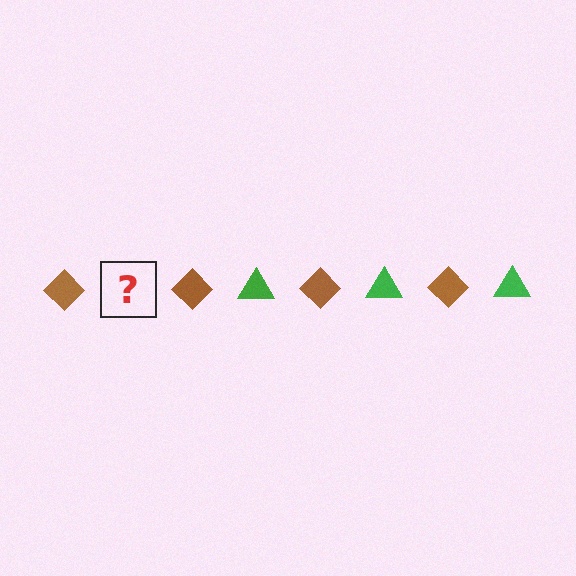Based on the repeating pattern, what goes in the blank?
The blank should be a green triangle.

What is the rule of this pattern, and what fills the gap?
The rule is that the pattern alternates between brown diamond and green triangle. The gap should be filled with a green triangle.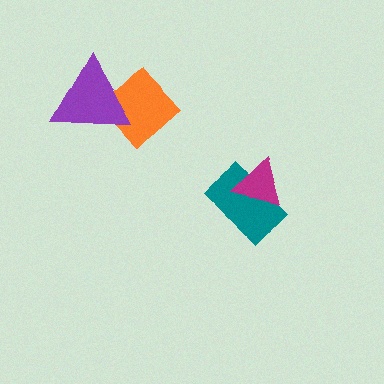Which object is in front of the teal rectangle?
The magenta triangle is in front of the teal rectangle.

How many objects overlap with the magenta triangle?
1 object overlaps with the magenta triangle.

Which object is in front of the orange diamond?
The purple triangle is in front of the orange diamond.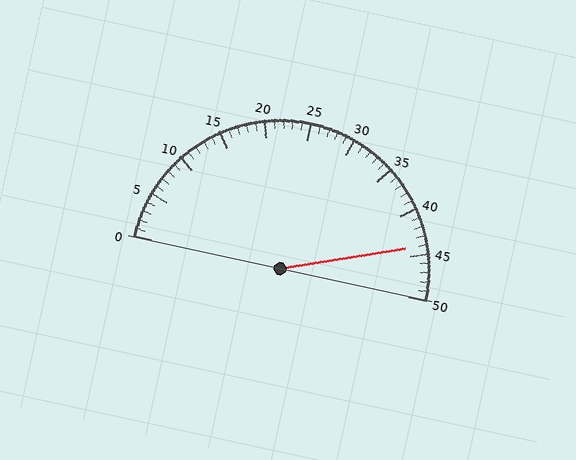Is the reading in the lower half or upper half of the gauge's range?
The reading is in the upper half of the range (0 to 50).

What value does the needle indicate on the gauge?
The needle indicates approximately 44.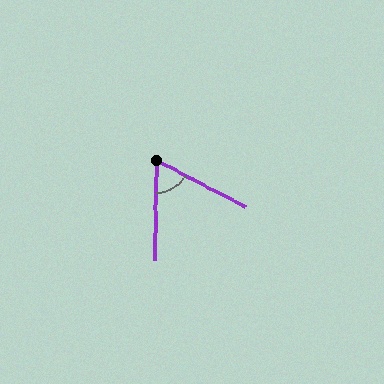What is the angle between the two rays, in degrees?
Approximately 64 degrees.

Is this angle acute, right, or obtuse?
It is acute.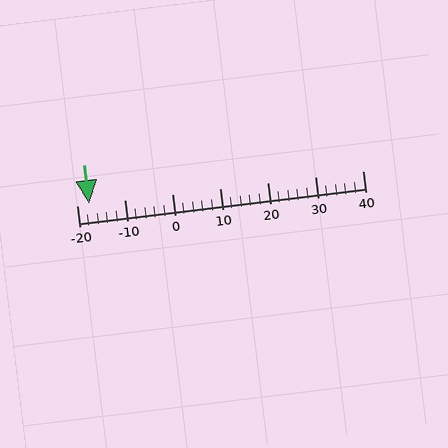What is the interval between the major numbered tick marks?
The major tick marks are spaced 10 units apart.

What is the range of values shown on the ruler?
The ruler shows values from -20 to 40.